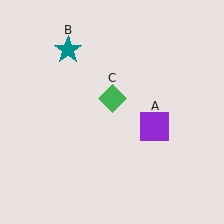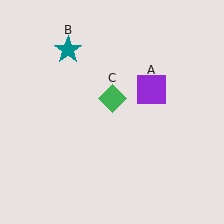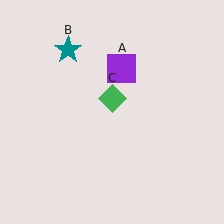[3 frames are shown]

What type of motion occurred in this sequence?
The purple square (object A) rotated counterclockwise around the center of the scene.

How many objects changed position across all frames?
1 object changed position: purple square (object A).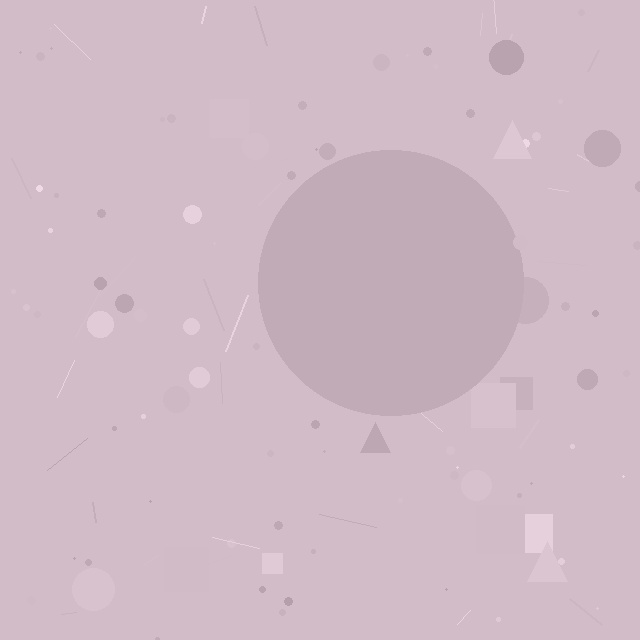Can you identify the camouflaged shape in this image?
The camouflaged shape is a circle.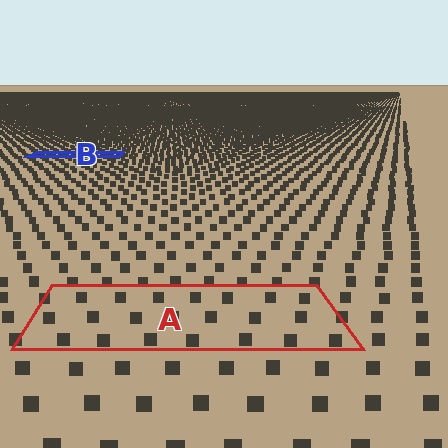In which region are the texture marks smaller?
The texture marks are smaller in region B, because it is farther away.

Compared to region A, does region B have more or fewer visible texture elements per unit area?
Region B has more texture elements per unit area — they are packed more densely because it is farther away.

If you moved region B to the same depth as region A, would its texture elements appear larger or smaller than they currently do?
They would appear larger. At a closer depth, the same texture elements are projected at a bigger on-screen size.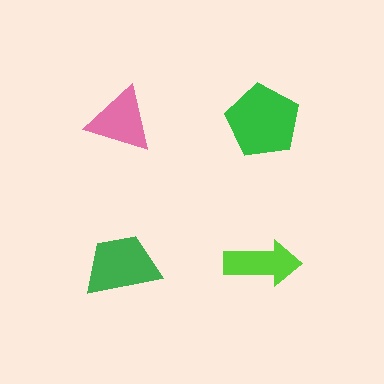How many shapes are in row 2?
2 shapes.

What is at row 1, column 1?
A pink triangle.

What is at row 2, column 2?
A lime arrow.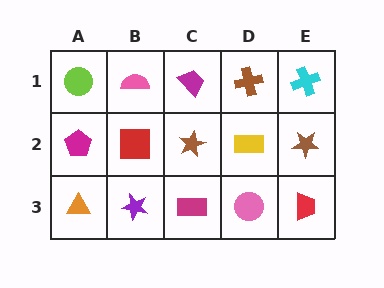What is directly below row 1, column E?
A brown star.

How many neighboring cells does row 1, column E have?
2.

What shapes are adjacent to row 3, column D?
A yellow rectangle (row 2, column D), a magenta rectangle (row 3, column C), a red trapezoid (row 3, column E).